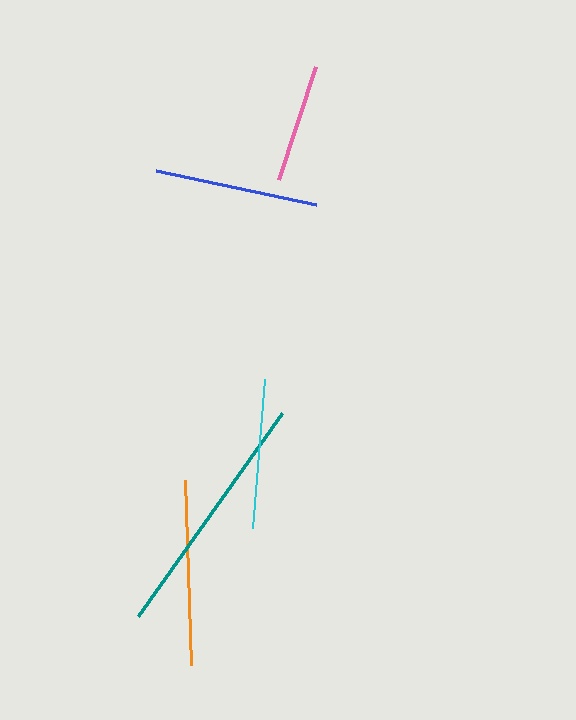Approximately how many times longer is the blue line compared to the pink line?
The blue line is approximately 1.4 times the length of the pink line.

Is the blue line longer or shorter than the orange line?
The orange line is longer than the blue line.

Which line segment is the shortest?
The pink line is the shortest at approximately 119 pixels.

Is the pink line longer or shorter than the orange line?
The orange line is longer than the pink line.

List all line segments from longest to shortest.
From longest to shortest: teal, orange, blue, cyan, pink.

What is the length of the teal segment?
The teal segment is approximately 250 pixels long.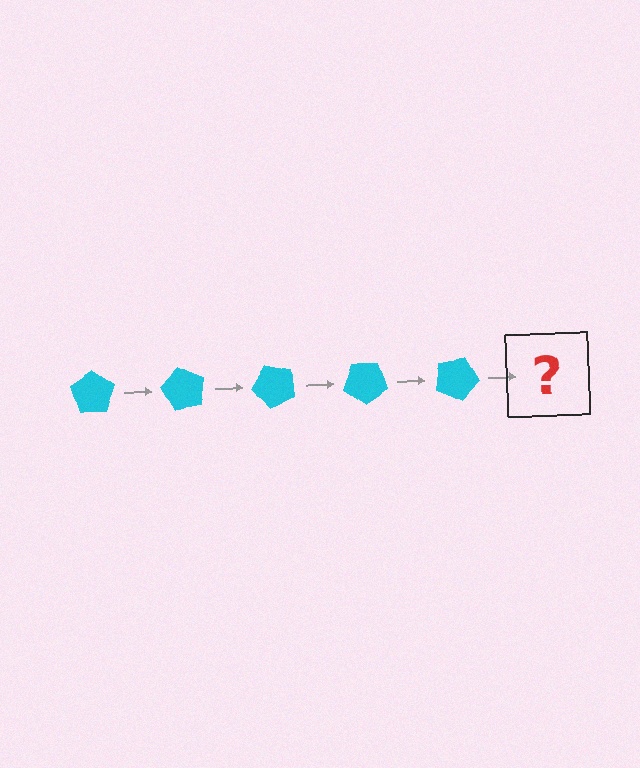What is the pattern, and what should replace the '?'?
The pattern is that the pentagon rotates 60 degrees each step. The '?' should be a cyan pentagon rotated 300 degrees.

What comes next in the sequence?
The next element should be a cyan pentagon rotated 300 degrees.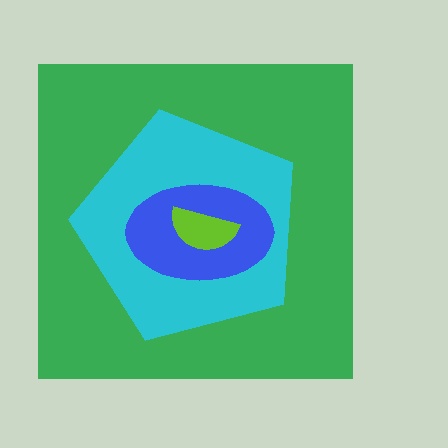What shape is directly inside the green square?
The cyan pentagon.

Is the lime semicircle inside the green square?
Yes.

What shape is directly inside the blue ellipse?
The lime semicircle.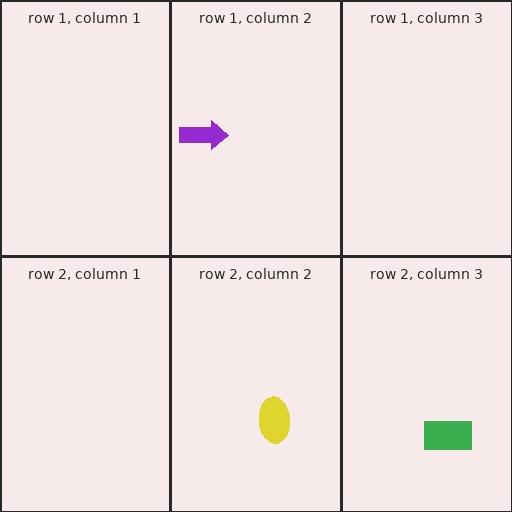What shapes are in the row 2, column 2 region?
The yellow ellipse.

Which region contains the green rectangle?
The row 2, column 3 region.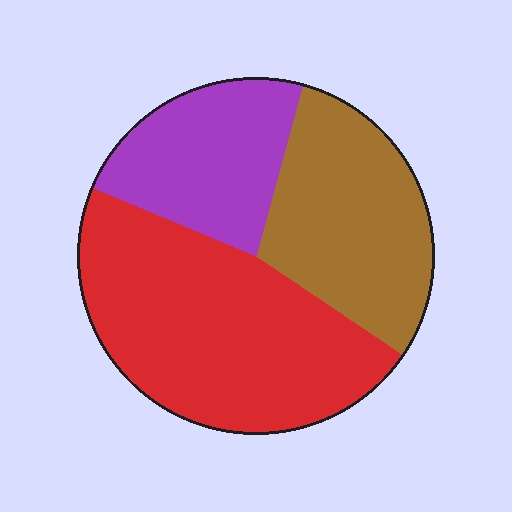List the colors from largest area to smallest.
From largest to smallest: red, brown, purple.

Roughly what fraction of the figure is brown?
Brown covers 30% of the figure.